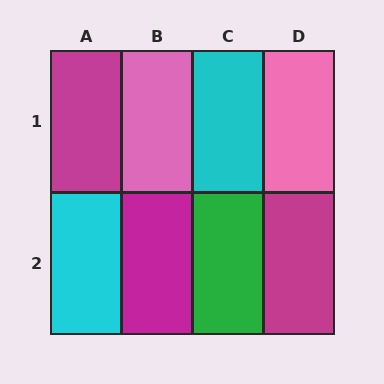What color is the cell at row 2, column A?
Cyan.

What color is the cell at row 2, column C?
Green.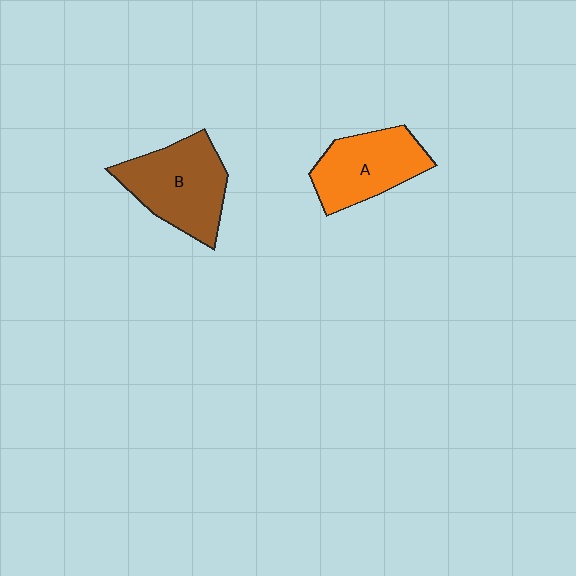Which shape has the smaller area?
Shape A (orange).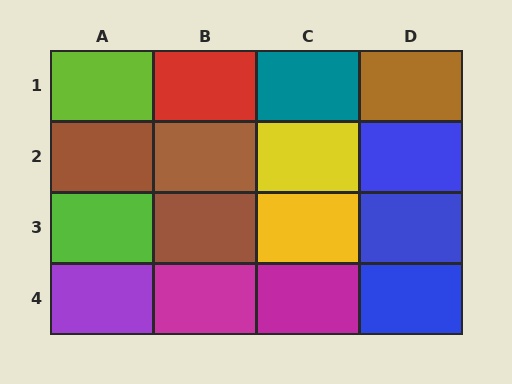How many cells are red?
1 cell is red.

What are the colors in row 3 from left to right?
Lime, brown, yellow, blue.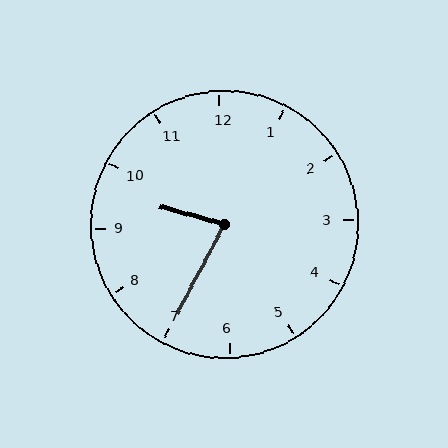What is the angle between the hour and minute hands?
Approximately 78 degrees.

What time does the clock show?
9:35.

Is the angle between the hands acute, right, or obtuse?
It is acute.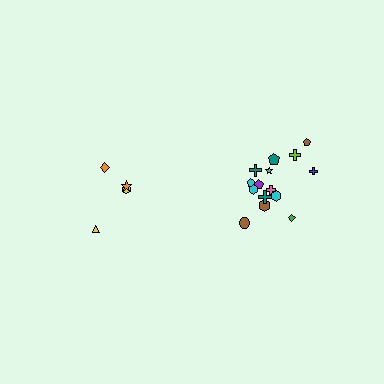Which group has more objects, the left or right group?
The right group.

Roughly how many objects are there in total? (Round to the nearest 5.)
Roughly 20 objects in total.